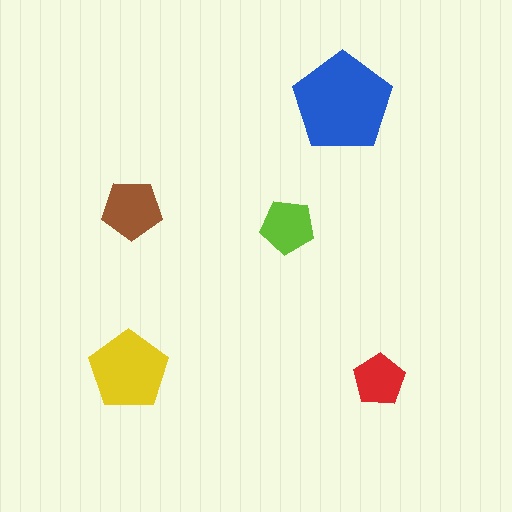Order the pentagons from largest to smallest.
the blue one, the yellow one, the brown one, the lime one, the red one.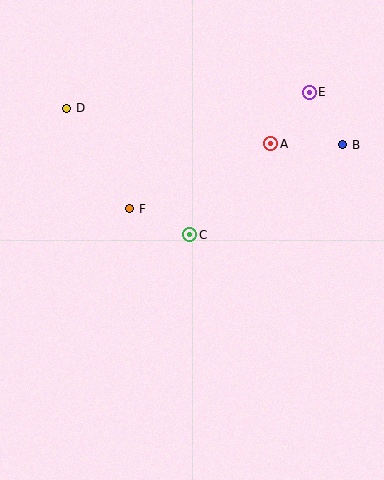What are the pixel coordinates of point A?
Point A is at (271, 144).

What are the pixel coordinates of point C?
Point C is at (190, 235).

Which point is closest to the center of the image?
Point C at (190, 235) is closest to the center.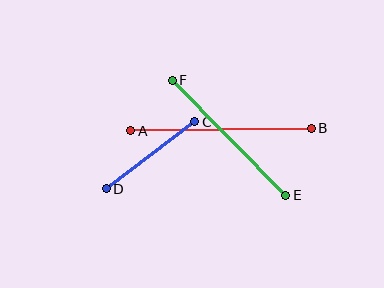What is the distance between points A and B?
The distance is approximately 181 pixels.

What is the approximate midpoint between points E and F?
The midpoint is at approximately (229, 138) pixels.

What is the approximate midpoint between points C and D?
The midpoint is at approximately (150, 155) pixels.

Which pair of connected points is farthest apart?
Points A and B are farthest apart.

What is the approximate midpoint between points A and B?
The midpoint is at approximately (221, 130) pixels.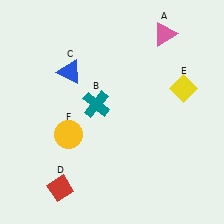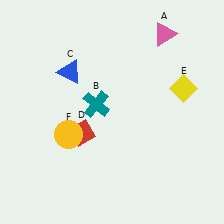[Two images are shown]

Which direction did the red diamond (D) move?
The red diamond (D) moved up.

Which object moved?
The red diamond (D) moved up.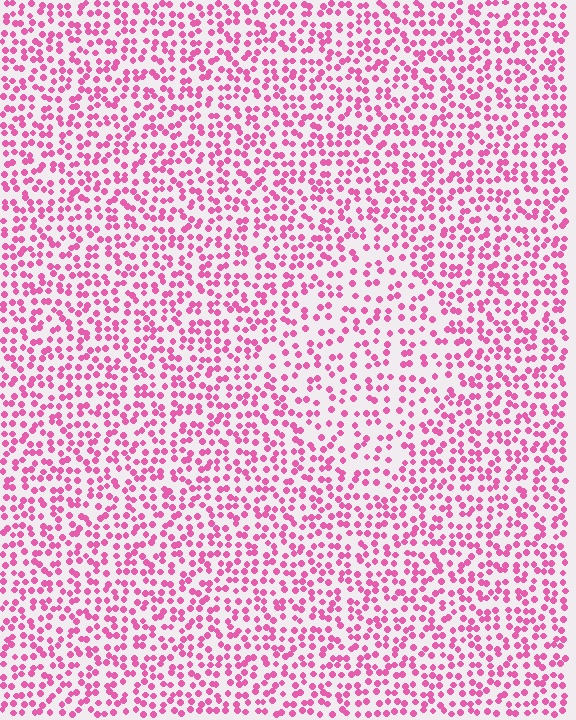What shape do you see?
I see a diamond.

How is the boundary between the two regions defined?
The boundary is defined by a change in element density (approximately 1.6x ratio). All elements are the same color, size, and shape.